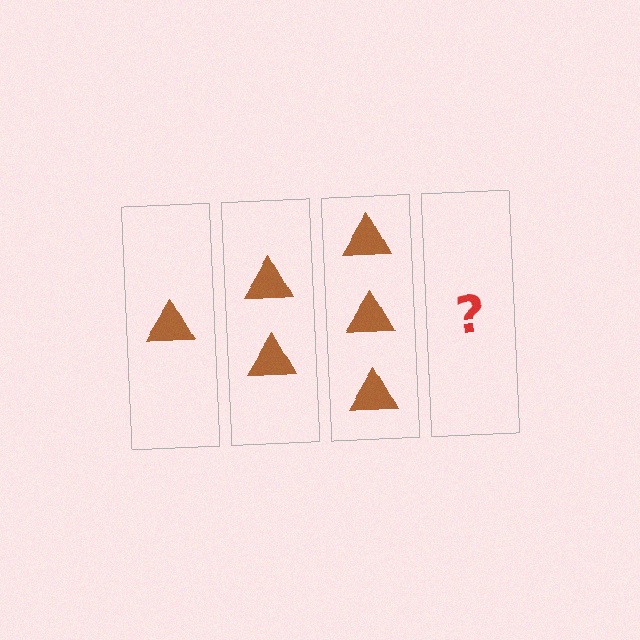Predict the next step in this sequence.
The next step is 4 triangles.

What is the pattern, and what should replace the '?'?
The pattern is that each step adds one more triangle. The '?' should be 4 triangles.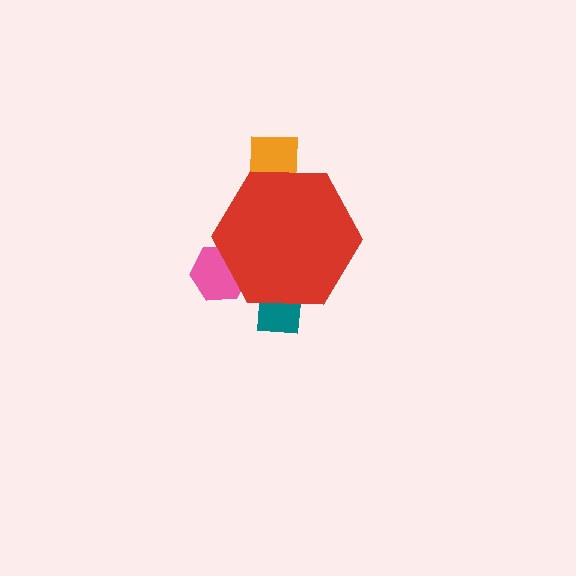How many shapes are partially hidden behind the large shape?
3 shapes are partially hidden.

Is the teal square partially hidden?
Yes, the teal square is partially hidden behind the red hexagon.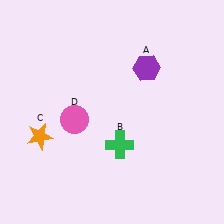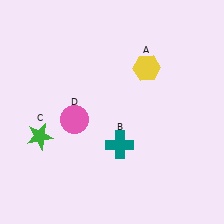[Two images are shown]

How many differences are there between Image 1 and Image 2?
There are 3 differences between the two images.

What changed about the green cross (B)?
In Image 1, B is green. In Image 2, it changed to teal.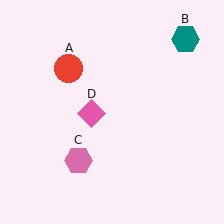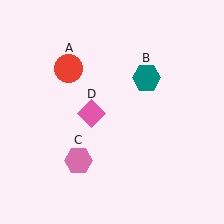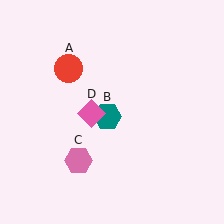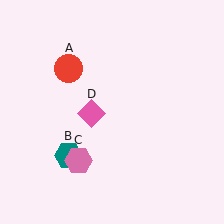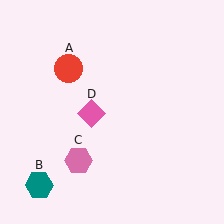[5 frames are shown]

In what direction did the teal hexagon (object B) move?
The teal hexagon (object B) moved down and to the left.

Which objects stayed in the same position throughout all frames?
Red circle (object A) and pink hexagon (object C) and pink diamond (object D) remained stationary.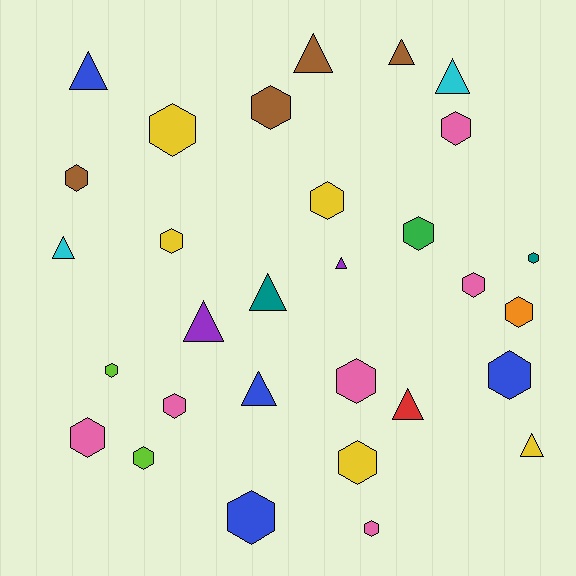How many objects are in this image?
There are 30 objects.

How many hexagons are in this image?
There are 19 hexagons.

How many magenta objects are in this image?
There are no magenta objects.